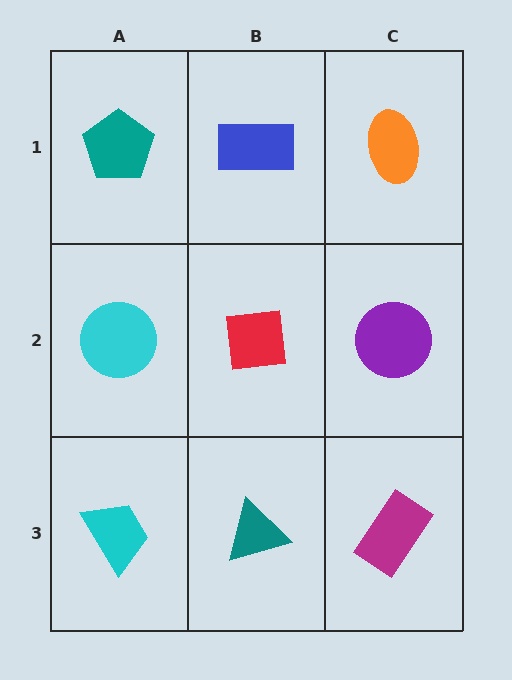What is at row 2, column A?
A cyan circle.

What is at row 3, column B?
A teal triangle.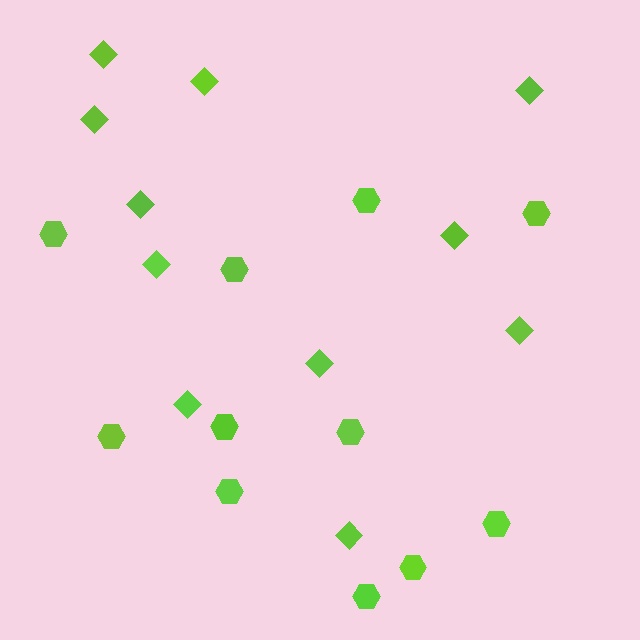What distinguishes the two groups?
There are 2 groups: one group of hexagons (11) and one group of diamonds (11).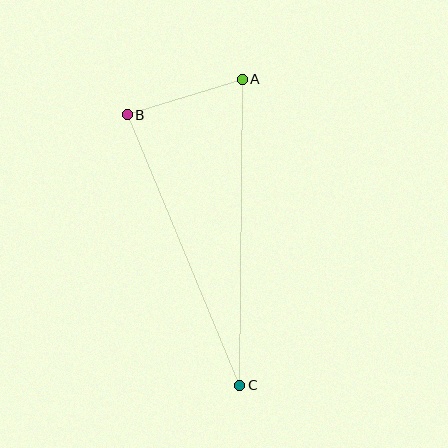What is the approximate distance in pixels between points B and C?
The distance between B and C is approximately 293 pixels.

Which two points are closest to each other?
Points A and B are closest to each other.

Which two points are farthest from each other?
Points A and C are farthest from each other.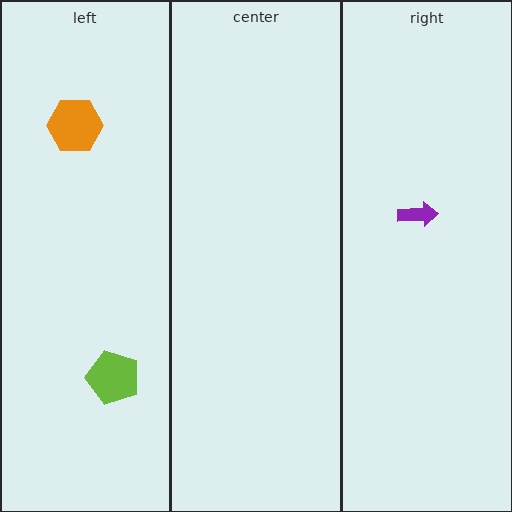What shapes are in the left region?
The orange hexagon, the lime pentagon.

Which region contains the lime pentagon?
The left region.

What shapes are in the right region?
The purple arrow.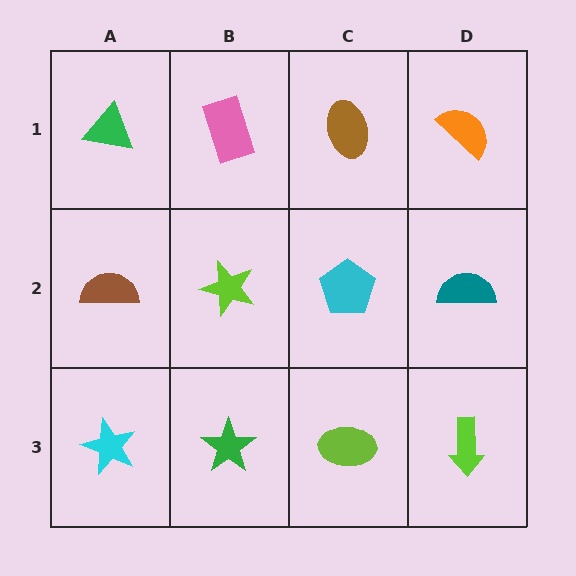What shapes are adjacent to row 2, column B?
A pink rectangle (row 1, column B), a green star (row 3, column B), a brown semicircle (row 2, column A), a cyan pentagon (row 2, column C).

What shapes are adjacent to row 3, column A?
A brown semicircle (row 2, column A), a green star (row 3, column B).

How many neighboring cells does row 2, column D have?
3.